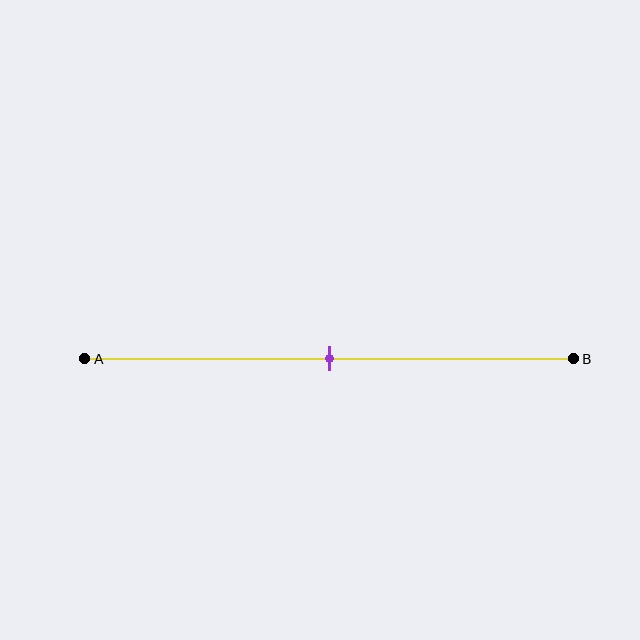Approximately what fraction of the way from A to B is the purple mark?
The purple mark is approximately 50% of the way from A to B.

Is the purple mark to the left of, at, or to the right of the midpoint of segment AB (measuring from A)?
The purple mark is approximately at the midpoint of segment AB.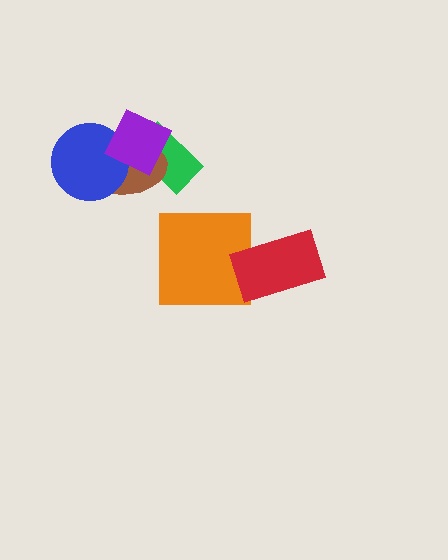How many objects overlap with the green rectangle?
2 objects overlap with the green rectangle.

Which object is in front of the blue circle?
The purple diamond is in front of the blue circle.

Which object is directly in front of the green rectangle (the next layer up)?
The brown ellipse is directly in front of the green rectangle.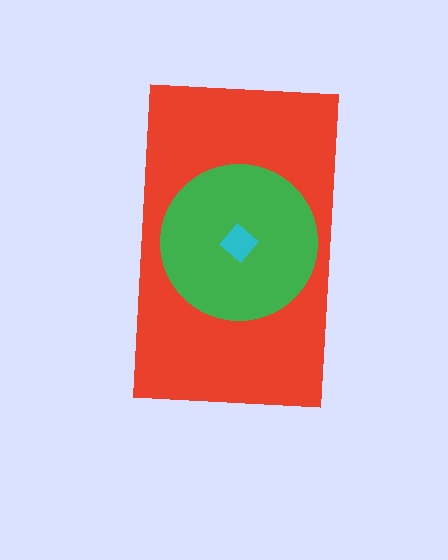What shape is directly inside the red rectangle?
The green circle.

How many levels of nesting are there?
3.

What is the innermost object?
The cyan diamond.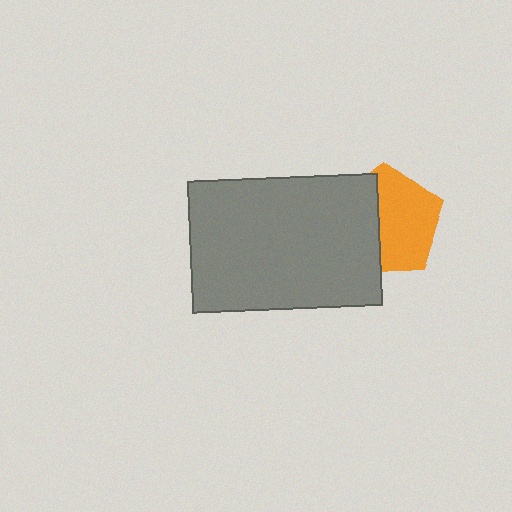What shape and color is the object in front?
The object in front is a gray rectangle.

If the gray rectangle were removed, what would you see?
You would see the complete orange pentagon.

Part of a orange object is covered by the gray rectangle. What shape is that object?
It is a pentagon.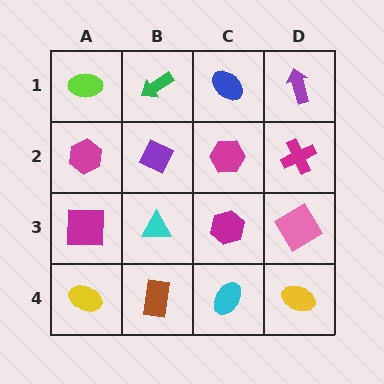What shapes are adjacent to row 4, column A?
A magenta square (row 3, column A), a brown rectangle (row 4, column B).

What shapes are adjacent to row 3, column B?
A purple diamond (row 2, column B), a brown rectangle (row 4, column B), a magenta square (row 3, column A), a magenta hexagon (row 3, column C).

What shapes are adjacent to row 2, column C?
A blue ellipse (row 1, column C), a magenta hexagon (row 3, column C), a purple diamond (row 2, column B), a magenta cross (row 2, column D).